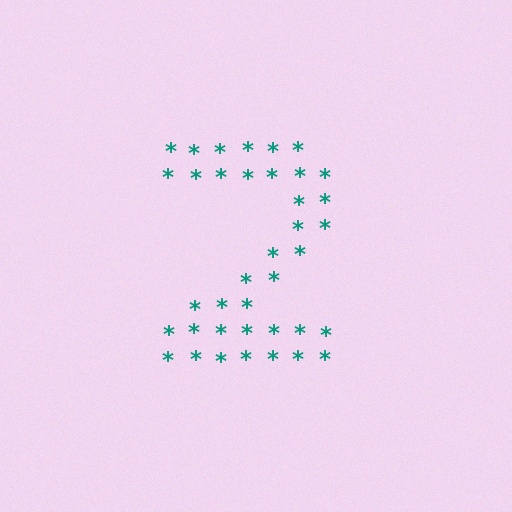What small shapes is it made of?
It is made of small asterisks.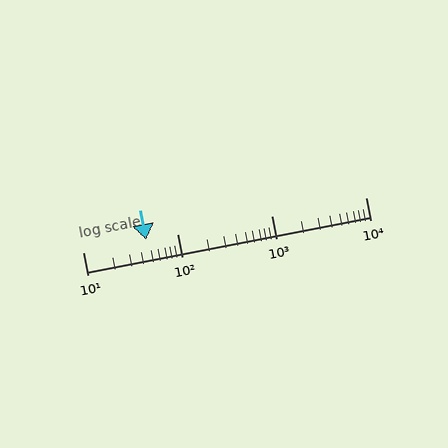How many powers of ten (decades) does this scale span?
The scale spans 3 decades, from 10 to 10000.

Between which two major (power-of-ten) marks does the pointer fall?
The pointer is between 10 and 100.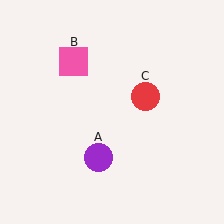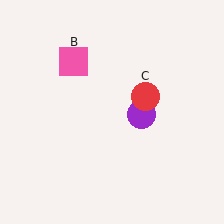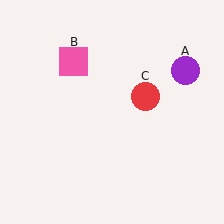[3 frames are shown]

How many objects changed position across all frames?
1 object changed position: purple circle (object A).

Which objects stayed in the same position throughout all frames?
Pink square (object B) and red circle (object C) remained stationary.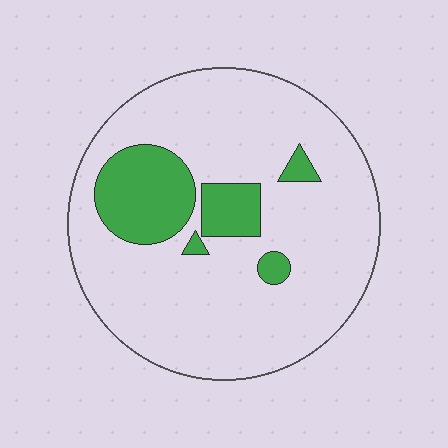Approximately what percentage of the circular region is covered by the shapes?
Approximately 15%.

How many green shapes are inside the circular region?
5.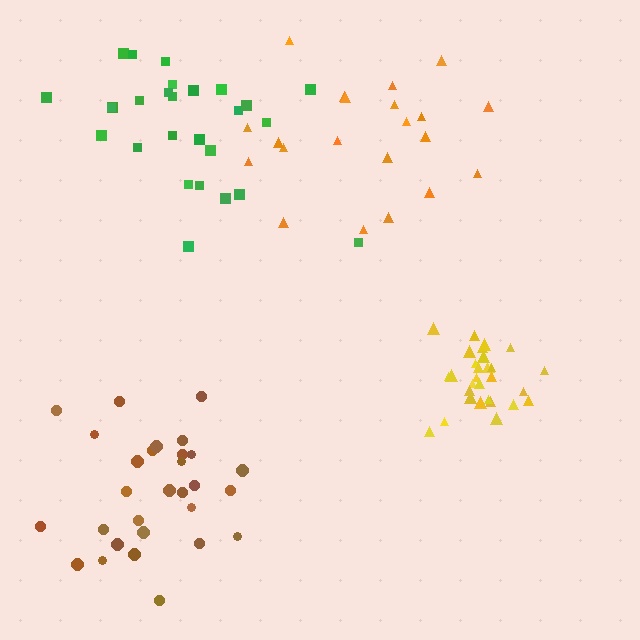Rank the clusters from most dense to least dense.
yellow, brown, green, orange.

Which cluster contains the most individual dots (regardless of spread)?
Yellow (30).